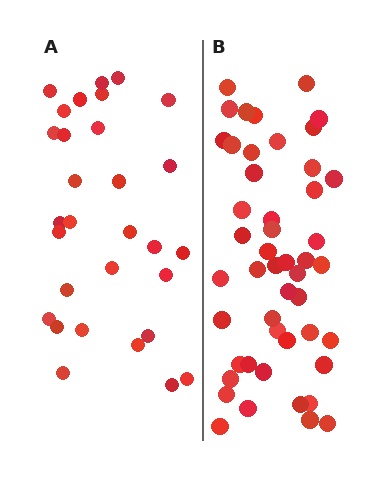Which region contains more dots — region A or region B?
Region B (the right region) has more dots.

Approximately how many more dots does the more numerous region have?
Region B has approximately 20 more dots than region A.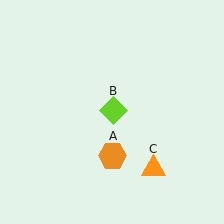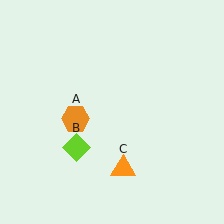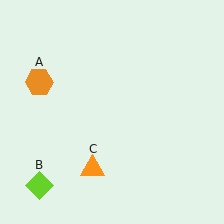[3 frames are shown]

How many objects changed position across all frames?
3 objects changed position: orange hexagon (object A), lime diamond (object B), orange triangle (object C).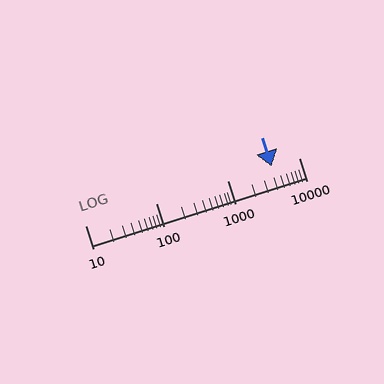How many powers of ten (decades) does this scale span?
The scale spans 3 decades, from 10 to 10000.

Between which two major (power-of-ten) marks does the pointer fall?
The pointer is between 1000 and 10000.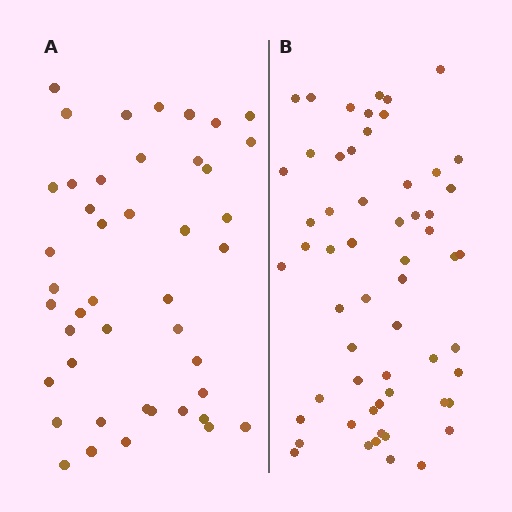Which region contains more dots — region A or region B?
Region B (the right region) has more dots.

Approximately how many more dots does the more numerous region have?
Region B has approximately 15 more dots than region A.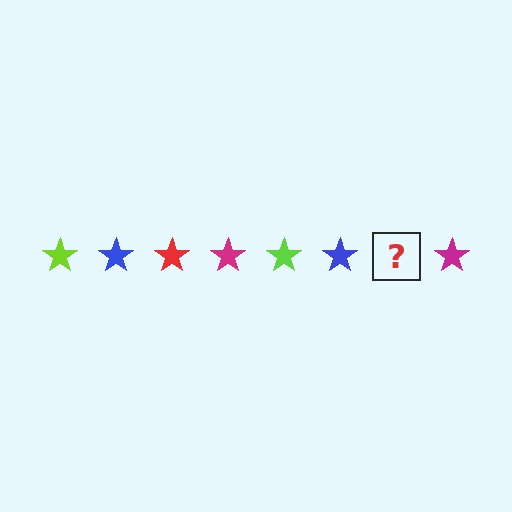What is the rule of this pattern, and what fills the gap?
The rule is that the pattern cycles through lime, blue, red, magenta stars. The gap should be filled with a red star.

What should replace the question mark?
The question mark should be replaced with a red star.